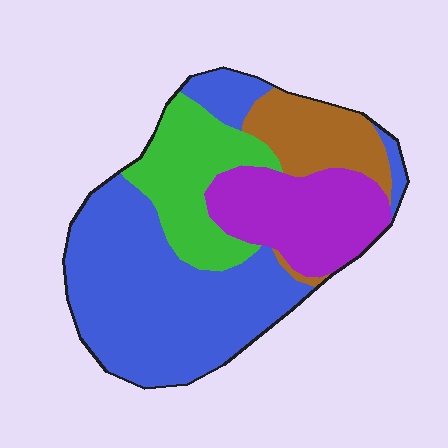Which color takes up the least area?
Brown, at roughly 15%.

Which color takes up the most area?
Blue, at roughly 50%.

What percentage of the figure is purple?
Purple takes up about one fifth (1/5) of the figure.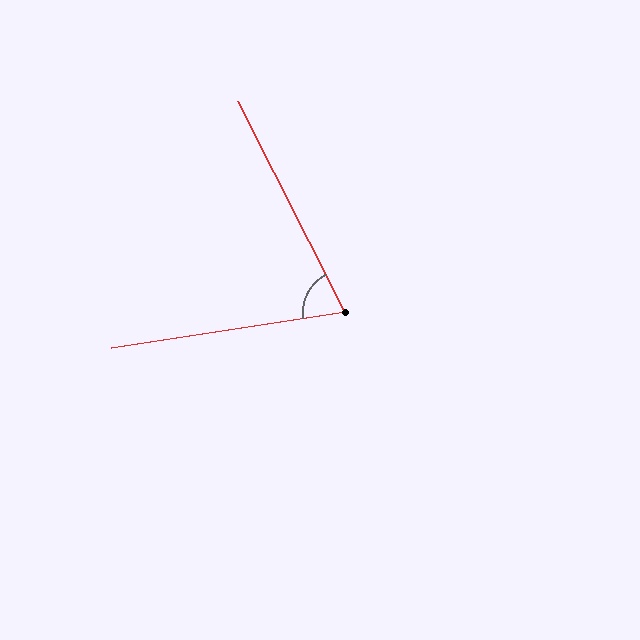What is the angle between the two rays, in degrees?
Approximately 72 degrees.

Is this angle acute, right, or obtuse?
It is acute.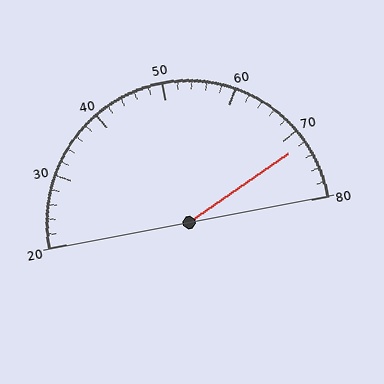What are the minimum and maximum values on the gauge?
The gauge ranges from 20 to 80.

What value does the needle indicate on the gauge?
The needle indicates approximately 72.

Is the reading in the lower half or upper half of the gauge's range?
The reading is in the upper half of the range (20 to 80).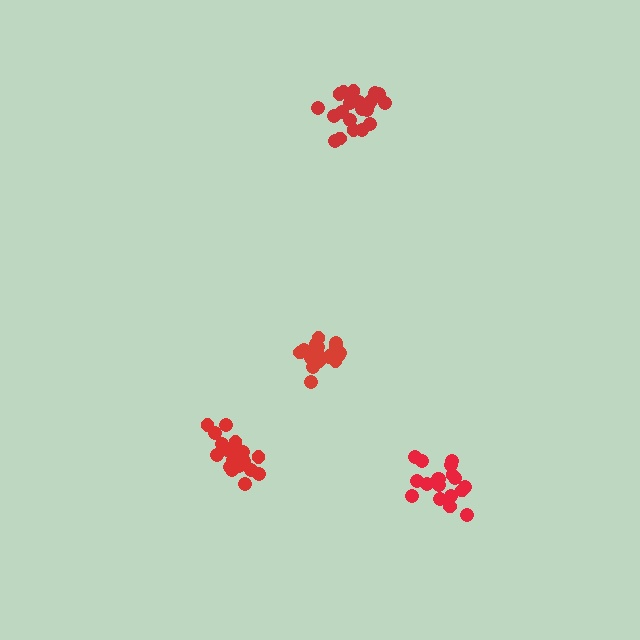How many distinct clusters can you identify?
There are 4 distinct clusters.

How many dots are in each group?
Group 1: 21 dots, Group 2: 21 dots, Group 3: 18 dots, Group 4: 19 dots (79 total).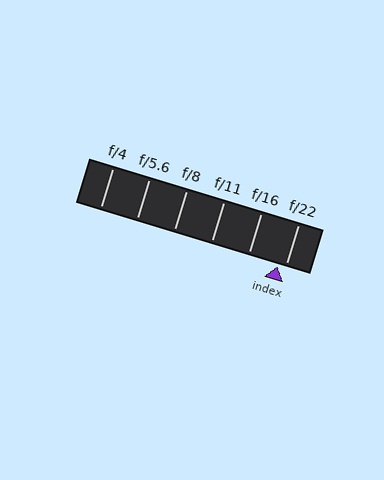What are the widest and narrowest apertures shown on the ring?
The widest aperture shown is f/4 and the narrowest is f/22.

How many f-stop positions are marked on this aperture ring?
There are 6 f-stop positions marked.